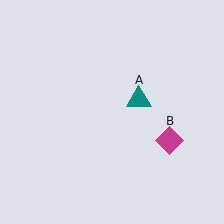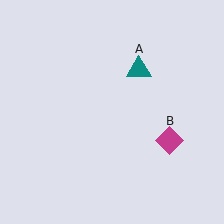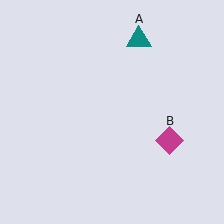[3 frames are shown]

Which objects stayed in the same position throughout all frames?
Magenta diamond (object B) remained stationary.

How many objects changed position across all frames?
1 object changed position: teal triangle (object A).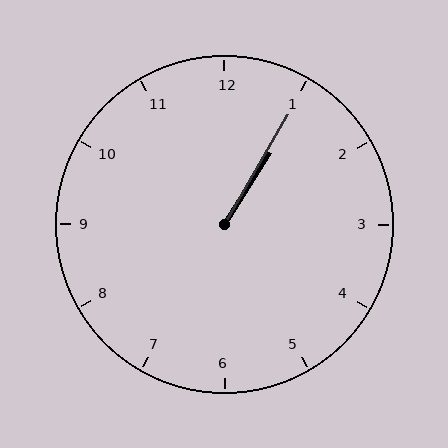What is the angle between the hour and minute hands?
Approximately 2 degrees.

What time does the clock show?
1:05.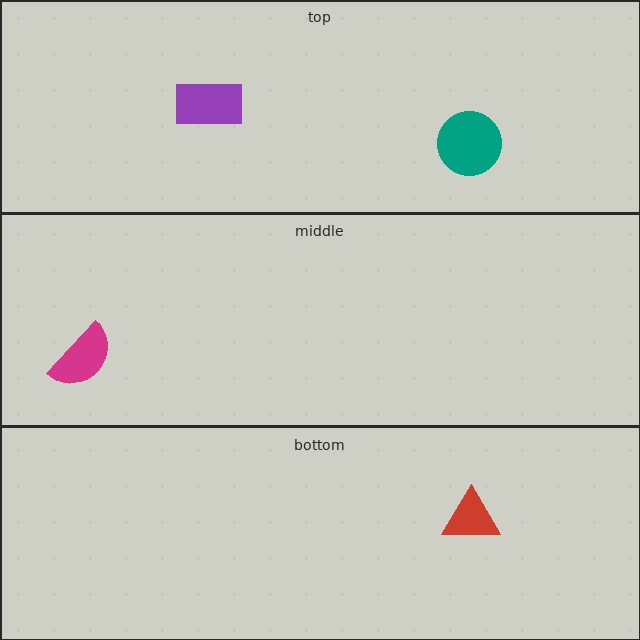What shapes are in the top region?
The purple rectangle, the teal circle.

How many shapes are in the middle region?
1.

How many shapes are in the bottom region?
1.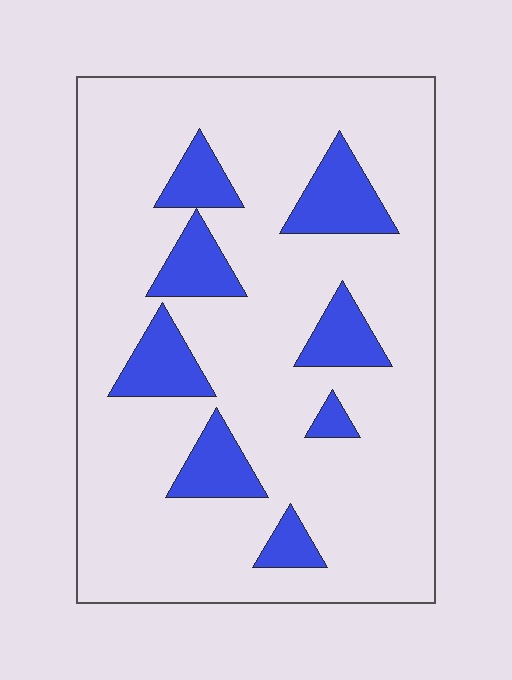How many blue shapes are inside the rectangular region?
8.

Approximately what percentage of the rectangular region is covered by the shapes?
Approximately 15%.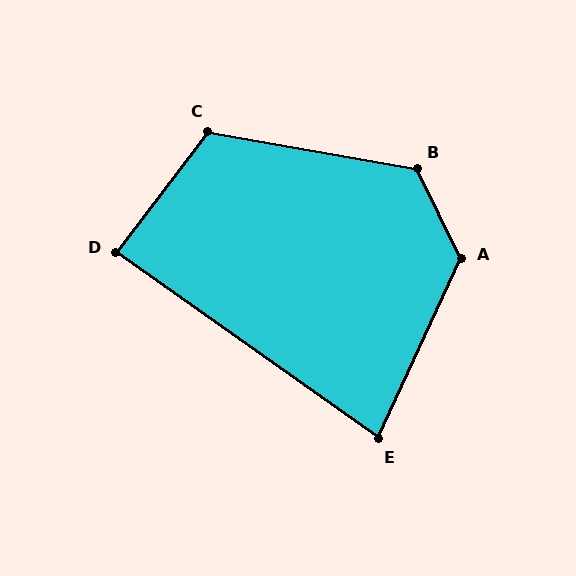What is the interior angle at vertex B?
Approximately 126 degrees (obtuse).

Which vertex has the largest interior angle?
A, at approximately 129 degrees.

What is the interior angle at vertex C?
Approximately 117 degrees (obtuse).